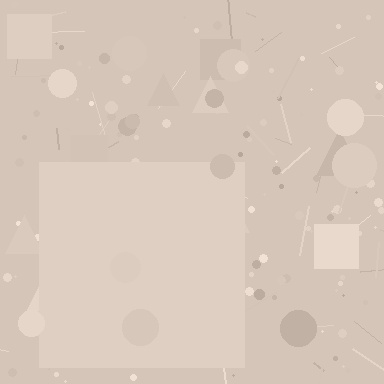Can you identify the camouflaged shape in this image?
The camouflaged shape is a square.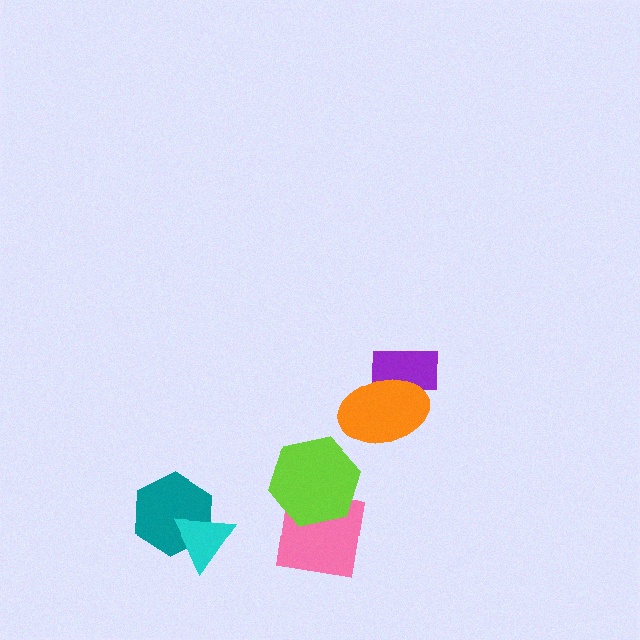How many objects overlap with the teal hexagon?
1 object overlaps with the teal hexagon.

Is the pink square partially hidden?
Yes, it is partially covered by another shape.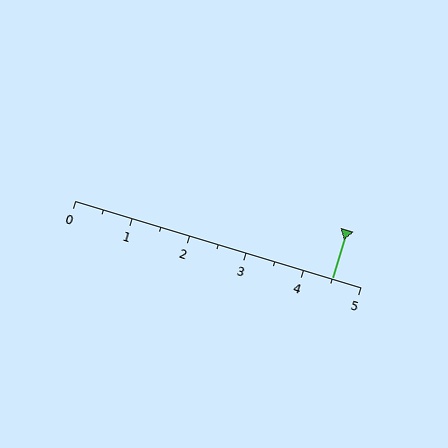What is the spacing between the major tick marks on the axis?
The major ticks are spaced 1 apart.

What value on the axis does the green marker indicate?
The marker indicates approximately 4.5.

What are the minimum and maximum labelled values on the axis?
The axis runs from 0 to 5.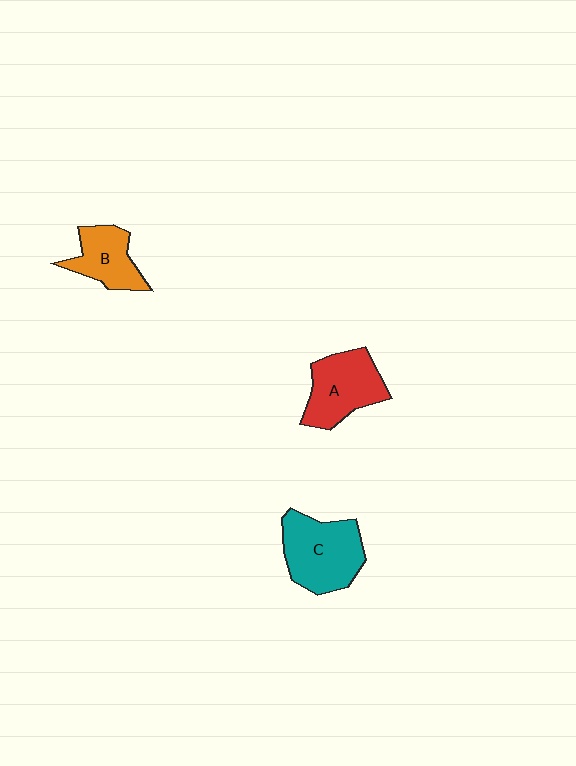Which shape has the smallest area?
Shape B (orange).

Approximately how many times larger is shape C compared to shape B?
Approximately 1.5 times.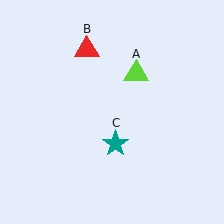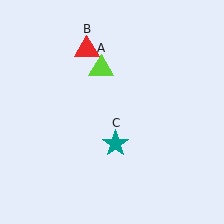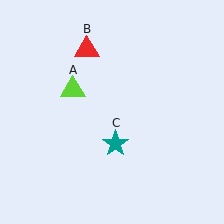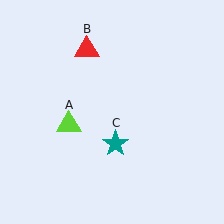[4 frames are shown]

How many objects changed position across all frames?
1 object changed position: lime triangle (object A).